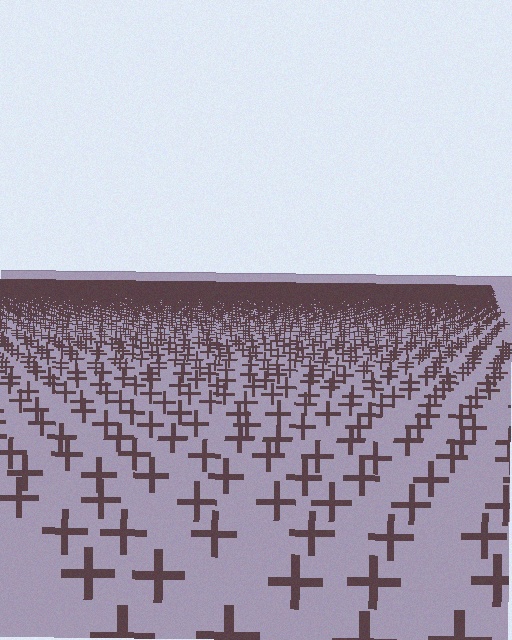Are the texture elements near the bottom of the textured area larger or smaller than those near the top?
Larger. Near the bottom, elements are closer to the viewer and appear at a bigger on-screen size.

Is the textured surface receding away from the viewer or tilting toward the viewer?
The surface is receding away from the viewer. Texture elements get smaller and denser toward the top.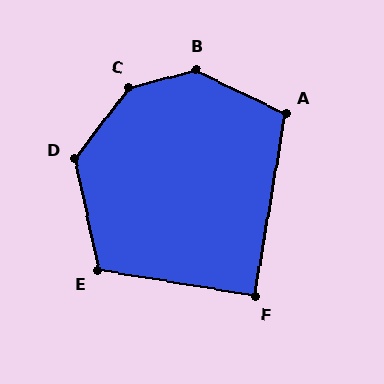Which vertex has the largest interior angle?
C, at approximately 142 degrees.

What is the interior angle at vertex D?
Approximately 131 degrees (obtuse).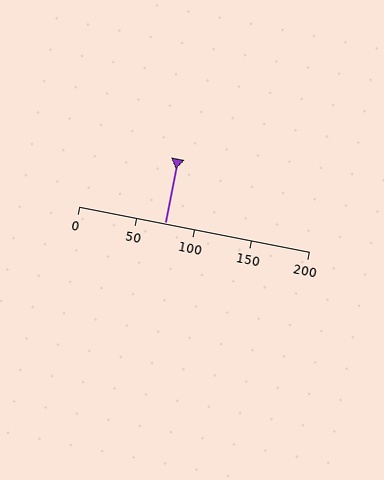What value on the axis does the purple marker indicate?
The marker indicates approximately 75.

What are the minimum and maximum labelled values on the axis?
The axis runs from 0 to 200.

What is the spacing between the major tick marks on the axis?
The major ticks are spaced 50 apart.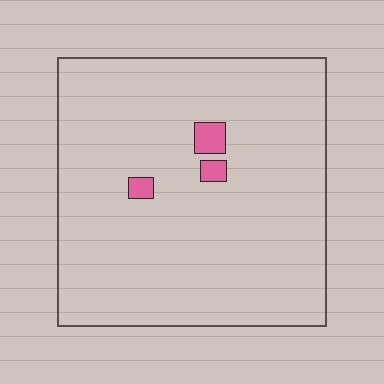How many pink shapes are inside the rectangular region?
3.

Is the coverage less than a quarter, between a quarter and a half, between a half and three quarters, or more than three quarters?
Less than a quarter.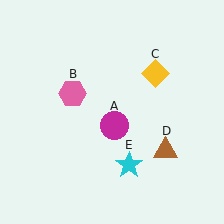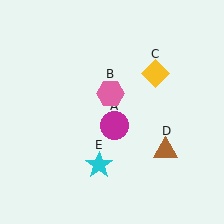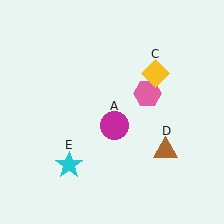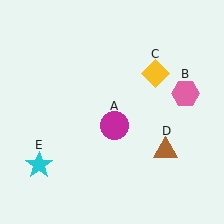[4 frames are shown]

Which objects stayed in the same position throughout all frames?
Magenta circle (object A) and yellow diamond (object C) and brown triangle (object D) remained stationary.